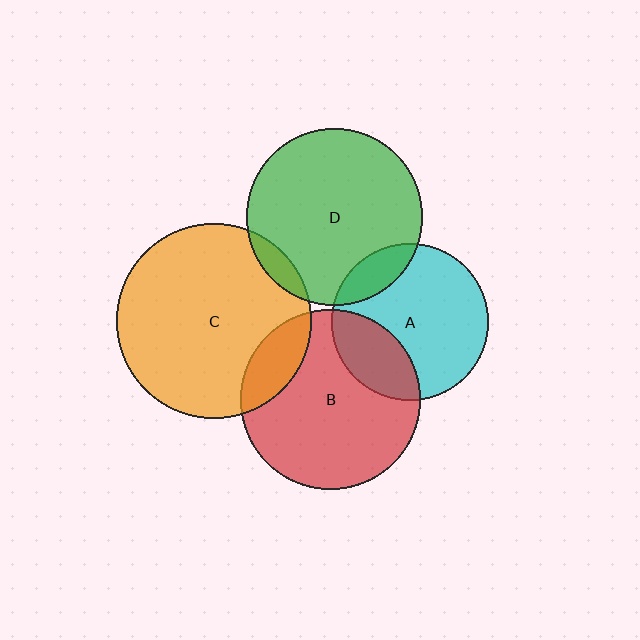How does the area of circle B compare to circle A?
Approximately 1.3 times.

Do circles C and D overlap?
Yes.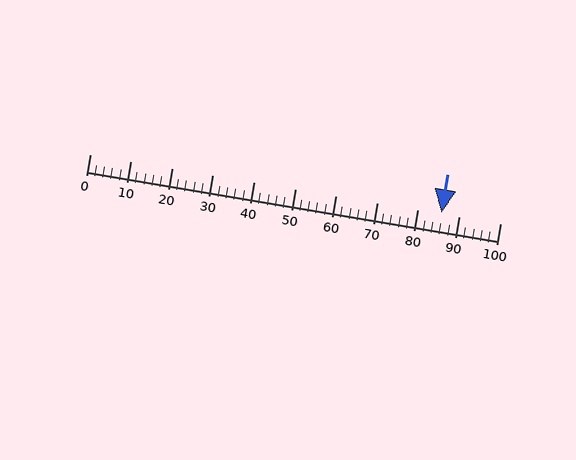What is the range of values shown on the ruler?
The ruler shows values from 0 to 100.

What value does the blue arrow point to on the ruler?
The blue arrow points to approximately 86.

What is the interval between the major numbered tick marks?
The major tick marks are spaced 10 units apart.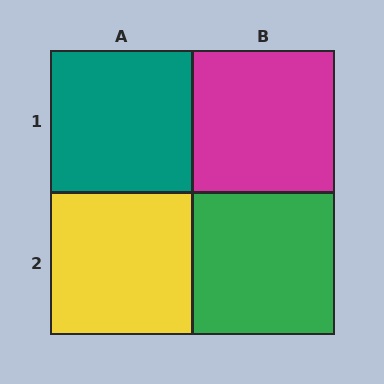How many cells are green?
1 cell is green.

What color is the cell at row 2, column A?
Yellow.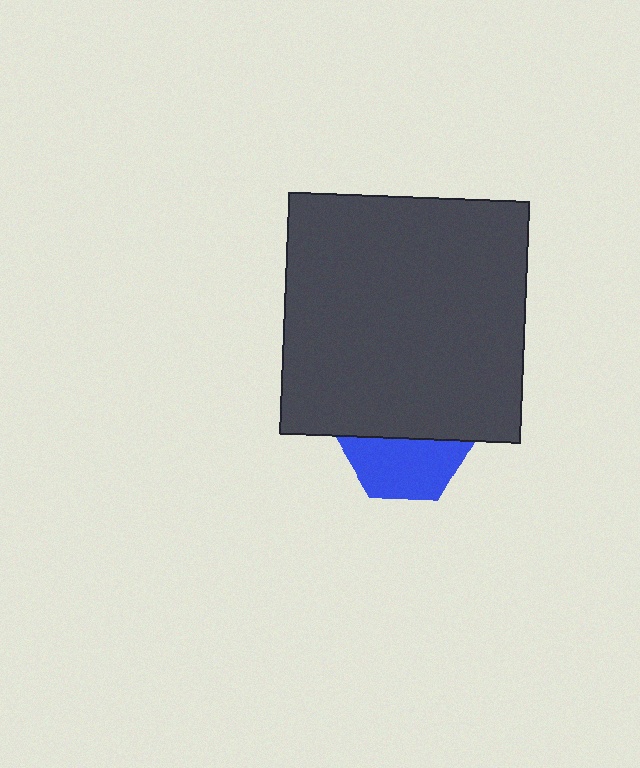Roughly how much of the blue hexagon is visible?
About half of it is visible (roughly 50%).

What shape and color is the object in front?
The object in front is a dark gray square.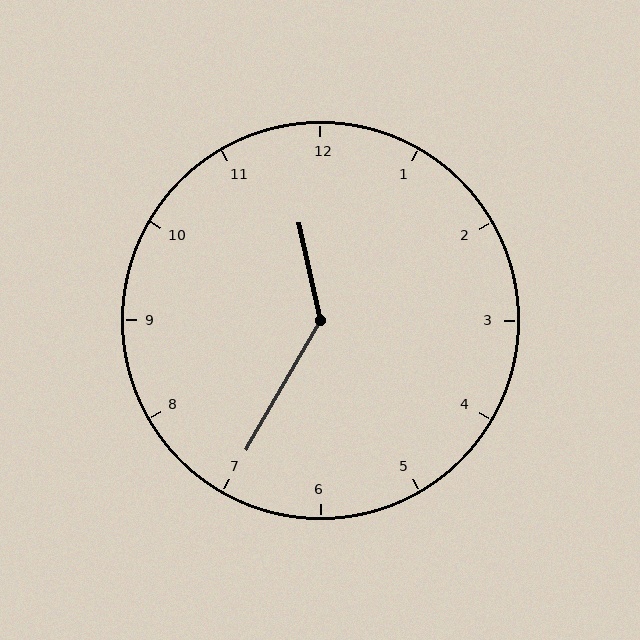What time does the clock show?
11:35.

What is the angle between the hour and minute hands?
Approximately 138 degrees.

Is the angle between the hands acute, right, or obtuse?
It is obtuse.